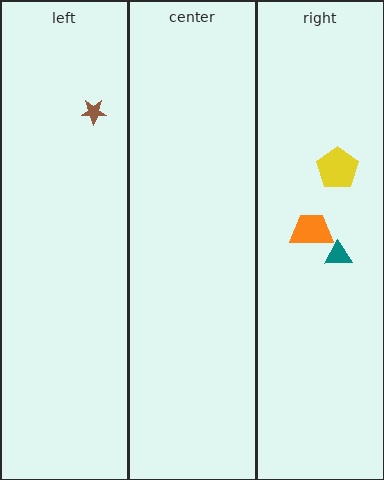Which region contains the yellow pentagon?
The right region.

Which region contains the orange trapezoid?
The right region.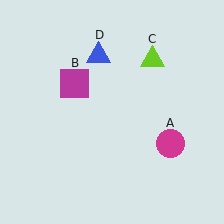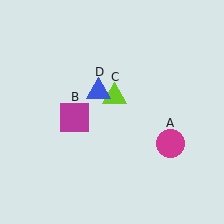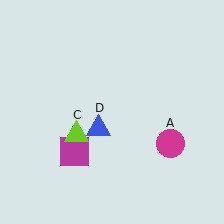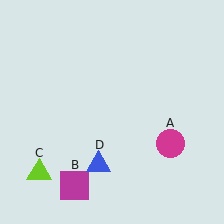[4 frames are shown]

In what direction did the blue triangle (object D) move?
The blue triangle (object D) moved down.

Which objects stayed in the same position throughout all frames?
Magenta circle (object A) remained stationary.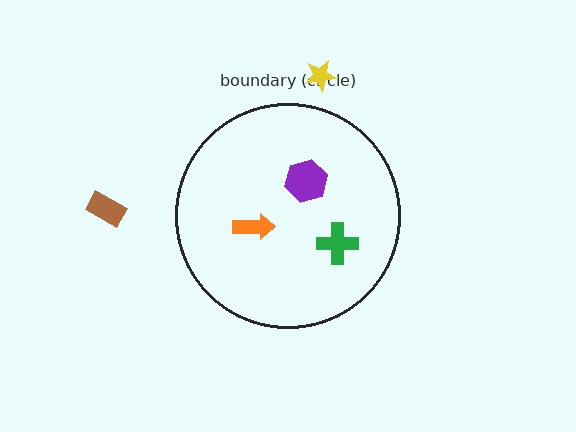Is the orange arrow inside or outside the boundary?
Inside.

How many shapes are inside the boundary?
3 inside, 2 outside.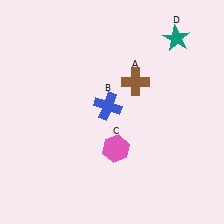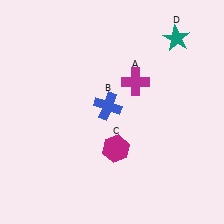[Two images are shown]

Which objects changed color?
A changed from brown to magenta. C changed from pink to magenta.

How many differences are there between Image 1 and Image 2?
There are 2 differences between the two images.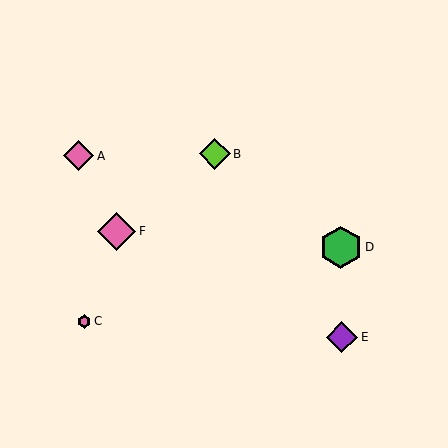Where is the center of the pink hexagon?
The center of the pink hexagon is at (84, 321).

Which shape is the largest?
The green hexagon (labeled D) is the largest.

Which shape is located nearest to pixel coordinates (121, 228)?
The pink diamond (labeled F) at (117, 231) is nearest to that location.